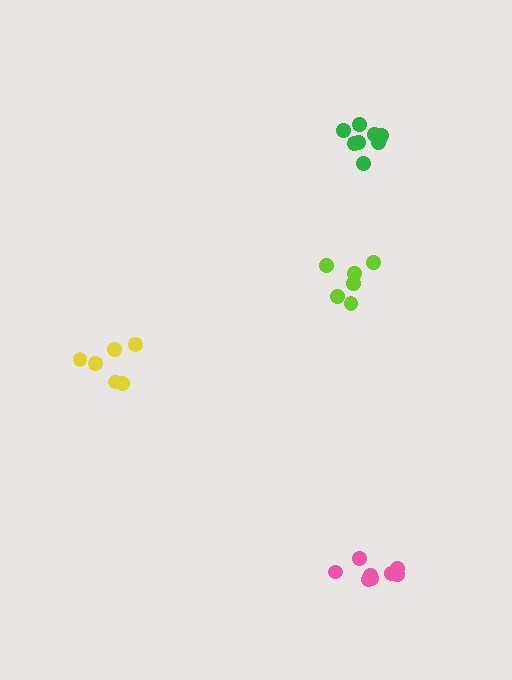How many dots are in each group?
Group 1: 6 dots, Group 2: 8 dots, Group 3: 6 dots, Group 4: 9 dots (29 total).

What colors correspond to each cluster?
The clusters are colored: lime, pink, yellow, green.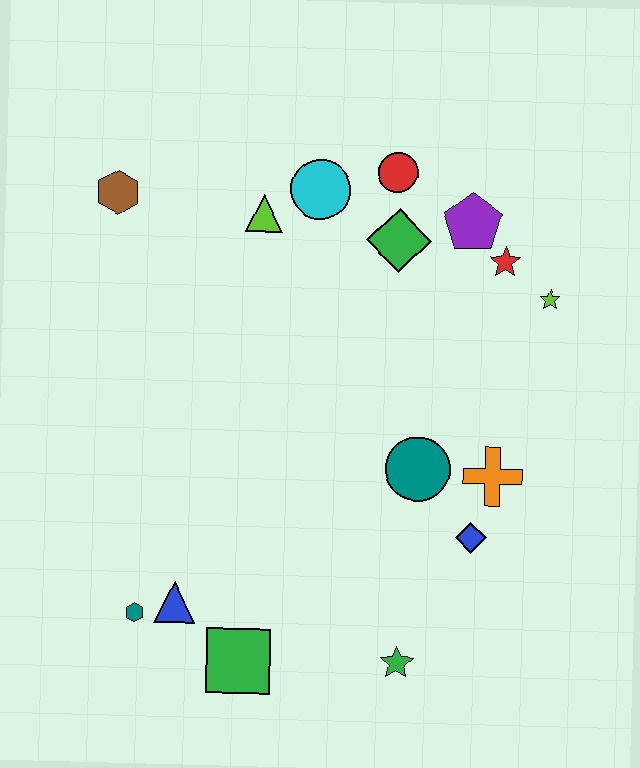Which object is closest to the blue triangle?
The teal hexagon is closest to the blue triangle.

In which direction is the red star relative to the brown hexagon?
The red star is to the right of the brown hexagon.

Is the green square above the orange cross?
No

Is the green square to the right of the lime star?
No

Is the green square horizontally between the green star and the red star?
No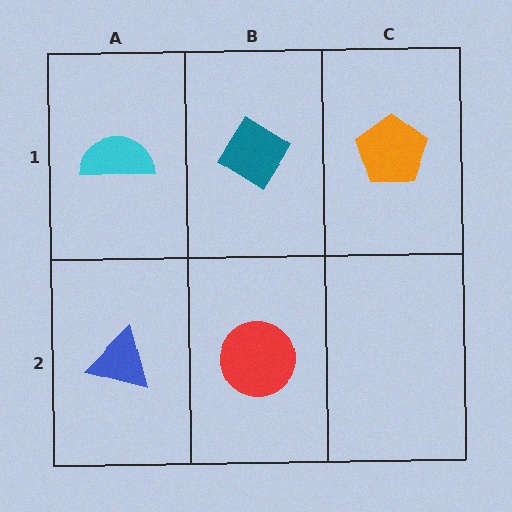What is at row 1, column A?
A cyan semicircle.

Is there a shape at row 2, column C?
No, that cell is empty.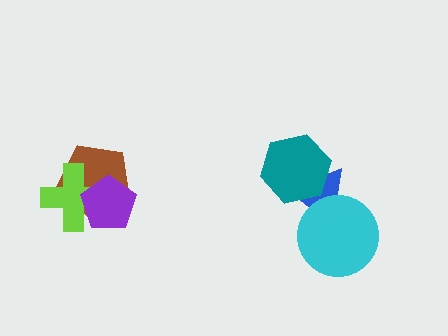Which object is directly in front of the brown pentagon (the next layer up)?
The lime cross is directly in front of the brown pentagon.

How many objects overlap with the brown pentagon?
2 objects overlap with the brown pentagon.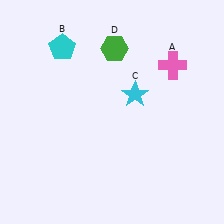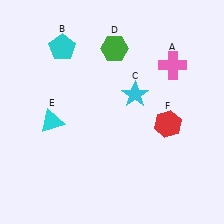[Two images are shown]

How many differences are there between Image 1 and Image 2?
There are 2 differences between the two images.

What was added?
A cyan triangle (E), a red hexagon (F) were added in Image 2.